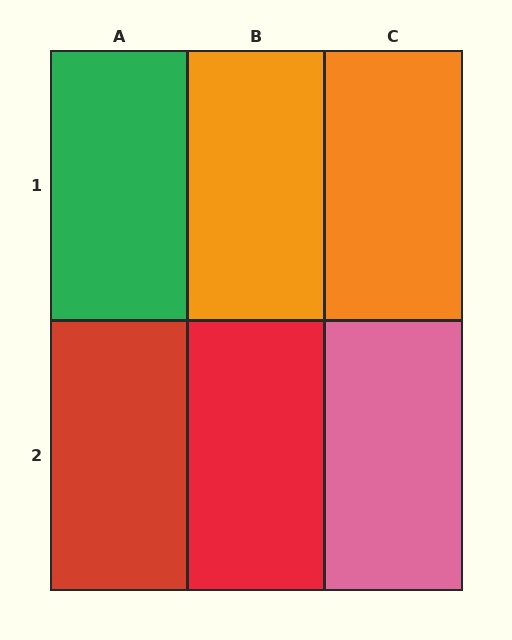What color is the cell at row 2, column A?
Red.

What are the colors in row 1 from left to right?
Green, orange, orange.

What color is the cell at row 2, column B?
Red.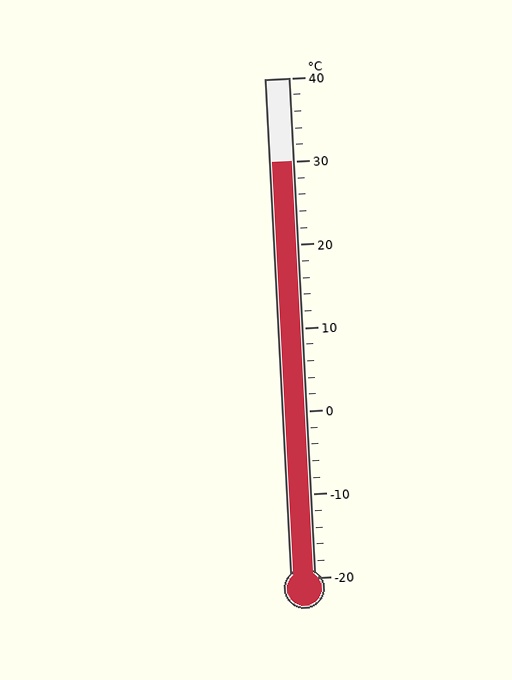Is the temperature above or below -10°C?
The temperature is above -10°C.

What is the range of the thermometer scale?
The thermometer scale ranges from -20°C to 40°C.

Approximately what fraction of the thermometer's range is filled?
The thermometer is filled to approximately 85% of its range.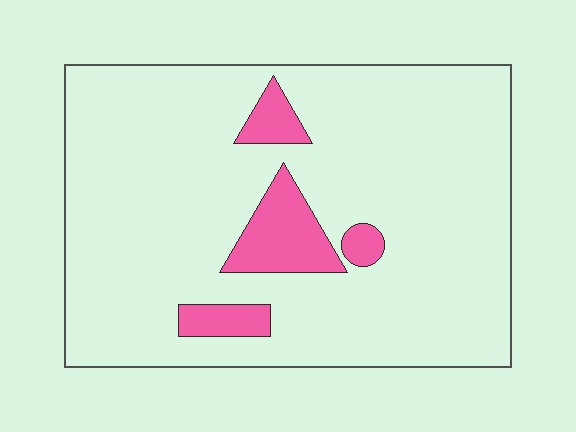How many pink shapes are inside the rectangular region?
4.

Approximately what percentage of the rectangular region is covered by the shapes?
Approximately 10%.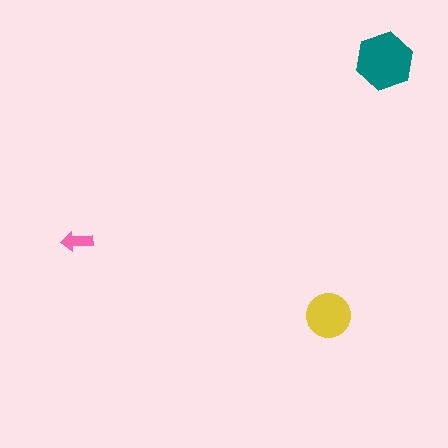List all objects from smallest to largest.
The pink arrow, the yellow circle, the teal hexagon.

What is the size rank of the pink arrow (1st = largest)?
3rd.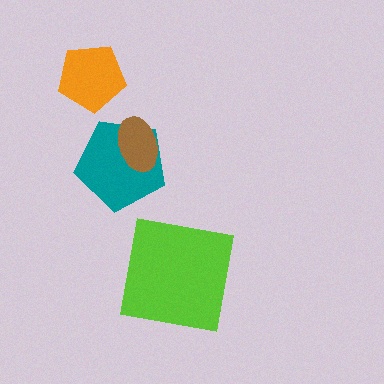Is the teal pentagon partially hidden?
Yes, it is partially covered by another shape.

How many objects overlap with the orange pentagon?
0 objects overlap with the orange pentagon.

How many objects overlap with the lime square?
0 objects overlap with the lime square.